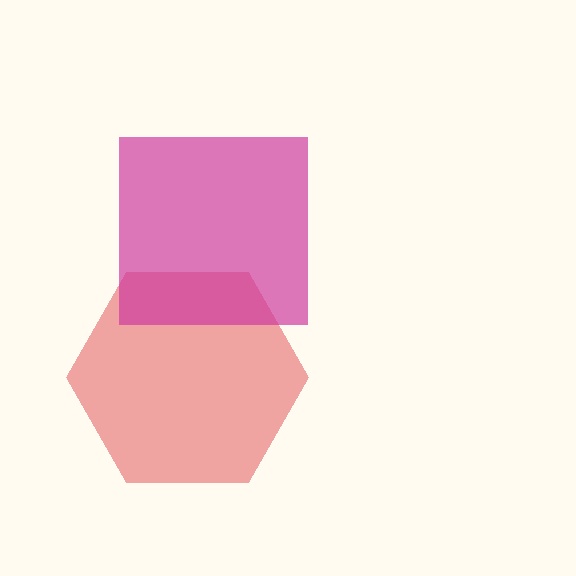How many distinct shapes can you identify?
There are 2 distinct shapes: a red hexagon, a magenta square.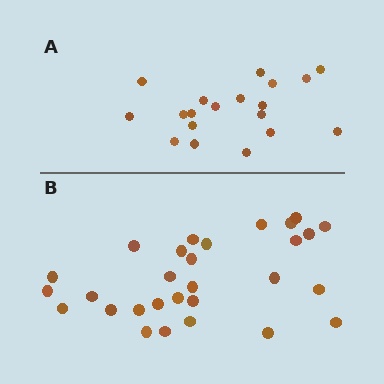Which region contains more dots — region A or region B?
Region B (the bottom region) has more dots.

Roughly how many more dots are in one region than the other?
Region B has roughly 10 or so more dots than region A.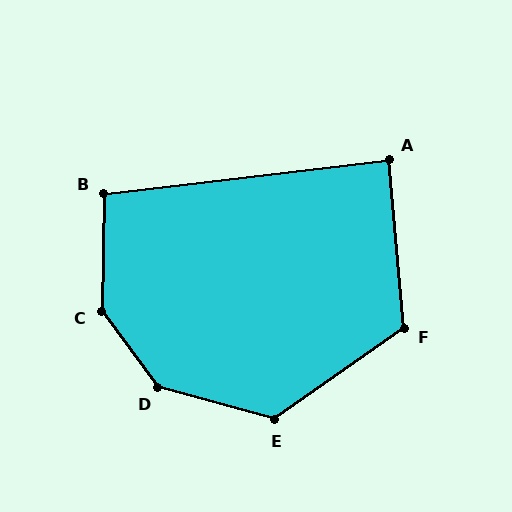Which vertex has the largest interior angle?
C, at approximately 142 degrees.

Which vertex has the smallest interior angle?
A, at approximately 88 degrees.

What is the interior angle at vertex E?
Approximately 130 degrees (obtuse).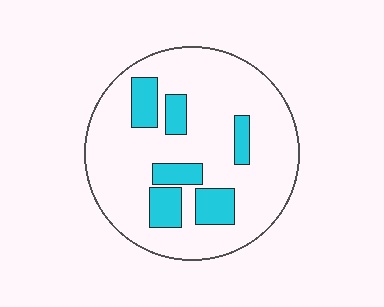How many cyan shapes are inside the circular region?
6.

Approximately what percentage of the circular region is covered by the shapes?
Approximately 20%.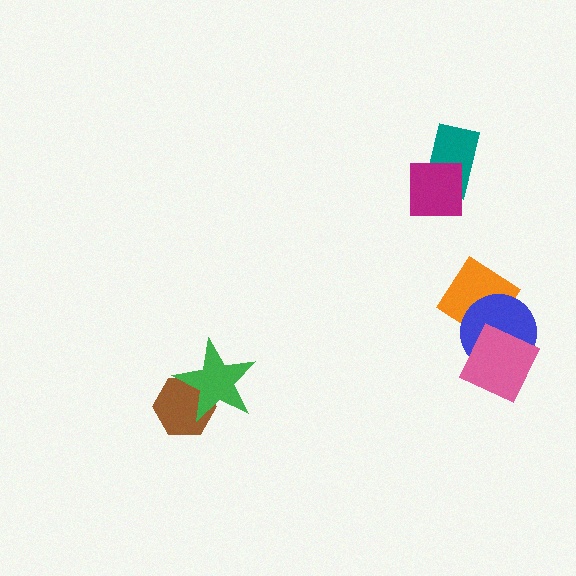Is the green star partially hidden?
No, no other shape covers it.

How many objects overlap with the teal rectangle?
1 object overlaps with the teal rectangle.